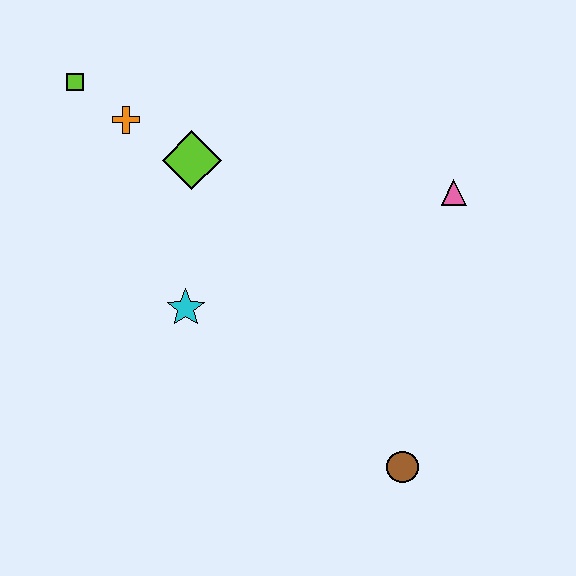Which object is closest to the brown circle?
The cyan star is closest to the brown circle.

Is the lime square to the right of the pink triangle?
No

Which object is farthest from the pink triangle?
The lime square is farthest from the pink triangle.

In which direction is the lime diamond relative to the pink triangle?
The lime diamond is to the left of the pink triangle.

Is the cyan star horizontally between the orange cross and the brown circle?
Yes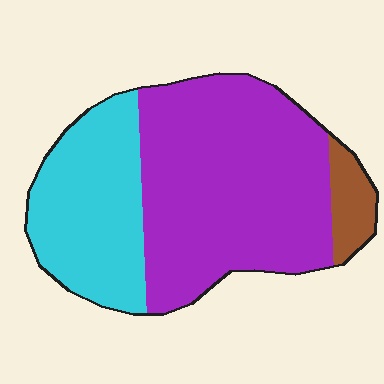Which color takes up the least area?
Brown, at roughly 5%.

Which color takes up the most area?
Purple, at roughly 60%.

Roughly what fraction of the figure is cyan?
Cyan takes up about one third (1/3) of the figure.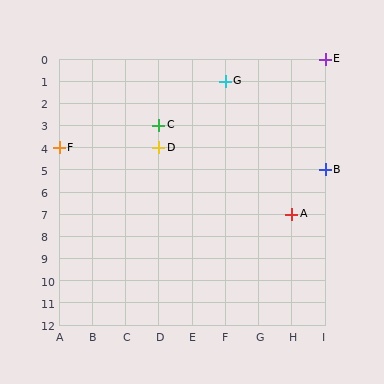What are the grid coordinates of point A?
Point A is at grid coordinates (H, 7).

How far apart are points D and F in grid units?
Points D and F are 3 columns apart.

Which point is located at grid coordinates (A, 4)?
Point F is at (A, 4).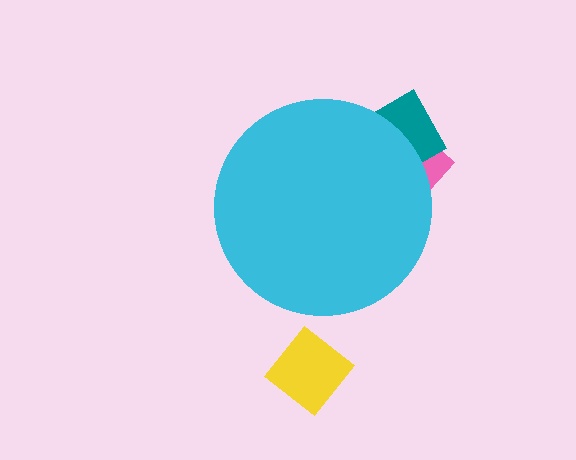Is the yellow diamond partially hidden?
No, the yellow diamond is fully visible.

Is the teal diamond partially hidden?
Yes, the teal diamond is partially hidden behind the cyan circle.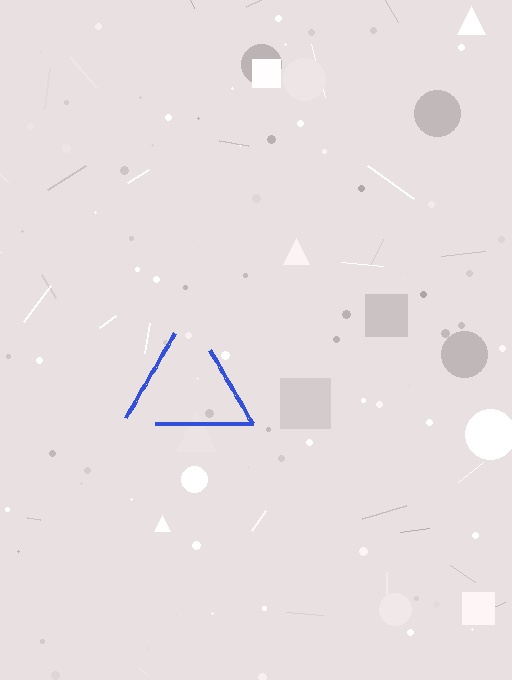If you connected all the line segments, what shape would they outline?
They would outline a triangle.